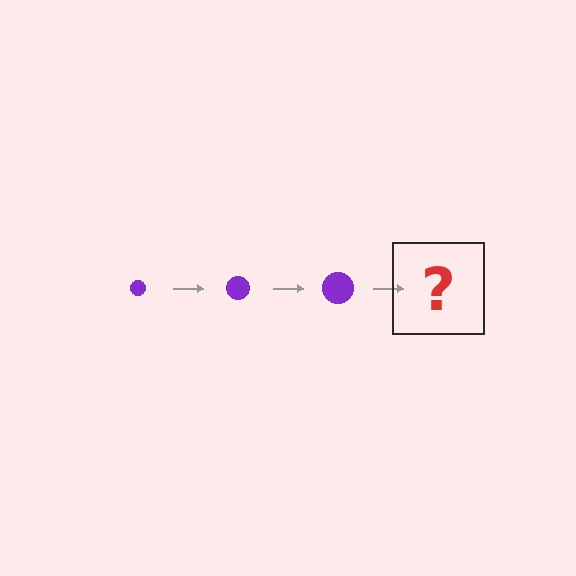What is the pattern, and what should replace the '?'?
The pattern is that the circle gets progressively larger each step. The '?' should be a purple circle, larger than the previous one.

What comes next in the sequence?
The next element should be a purple circle, larger than the previous one.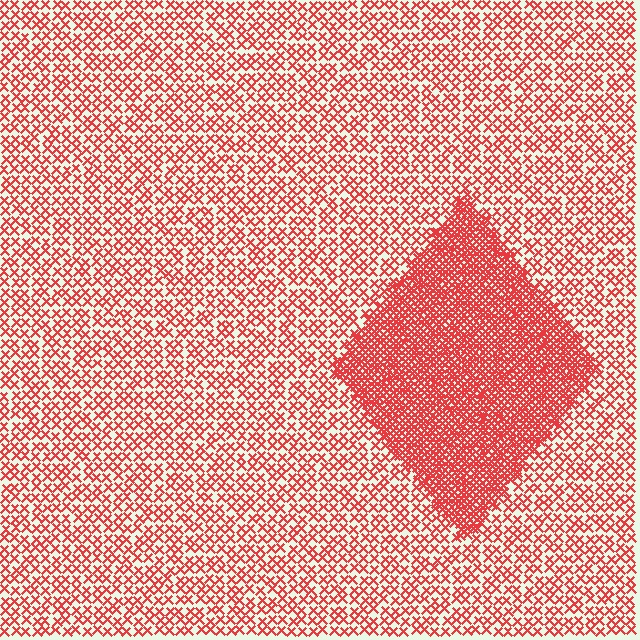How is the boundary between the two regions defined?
The boundary is defined by a change in element density (approximately 2.7x ratio). All elements are the same color, size, and shape.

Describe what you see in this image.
The image contains small red elements arranged at two different densities. A diamond-shaped region is visible where the elements are more densely packed than the surrounding area.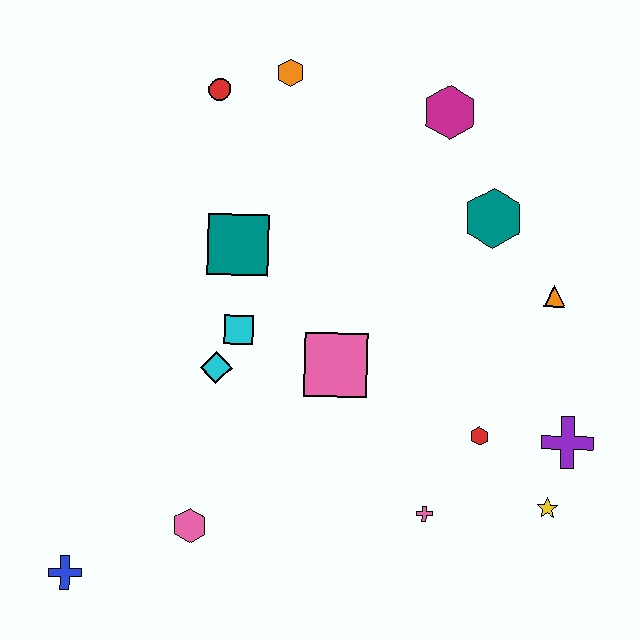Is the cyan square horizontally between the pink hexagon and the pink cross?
Yes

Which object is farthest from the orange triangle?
The blue cross is farthest from the orange triangle.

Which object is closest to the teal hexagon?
The orange triangle is closest to the teal hexagon.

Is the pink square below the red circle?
Yes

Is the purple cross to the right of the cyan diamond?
Yes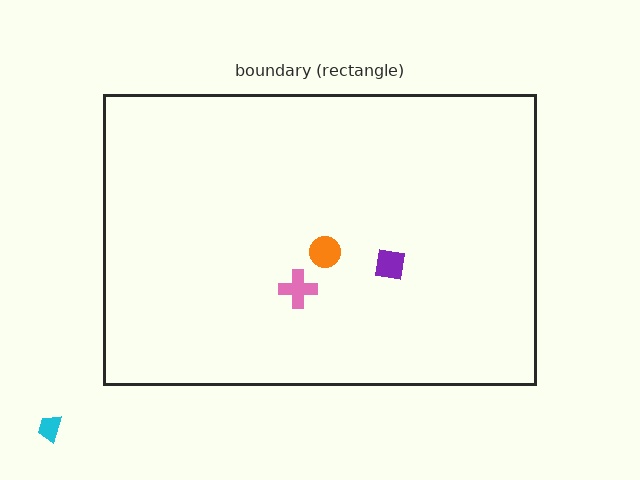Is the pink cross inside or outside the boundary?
Inside.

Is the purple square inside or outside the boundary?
Inside.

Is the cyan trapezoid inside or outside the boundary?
Outside.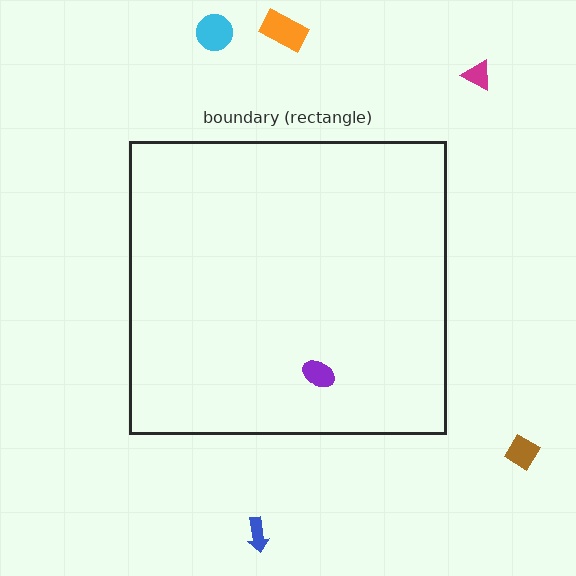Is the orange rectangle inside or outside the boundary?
Outside.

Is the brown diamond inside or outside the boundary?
Outside.